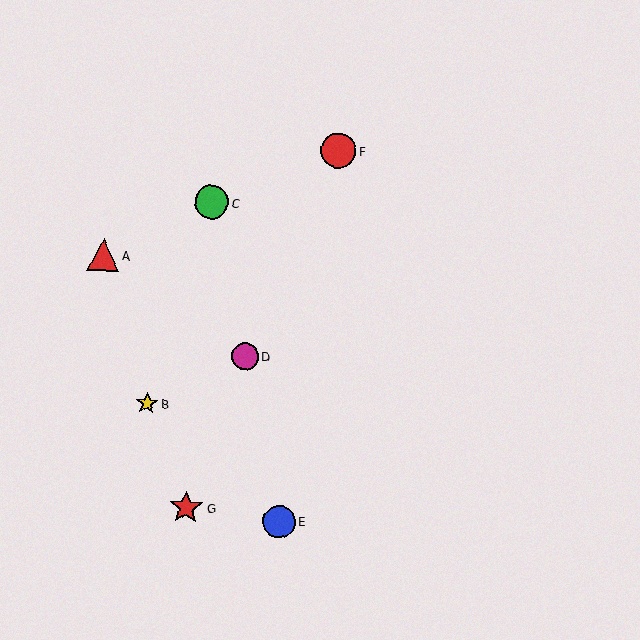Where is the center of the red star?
The center of the red star is at (186, 508).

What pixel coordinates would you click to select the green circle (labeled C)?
Click at (212, 202) to select the green circle C.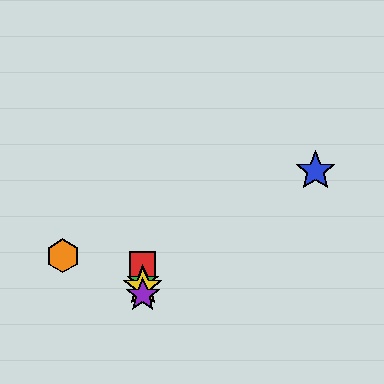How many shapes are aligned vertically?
4 shapes (the red square, the green star, the yellow star, the purple star) are aligned vertically.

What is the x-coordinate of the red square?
The red square is at x≈143.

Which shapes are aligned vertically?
The red square, the green star, the yellow star, the purple star are aligned vertically.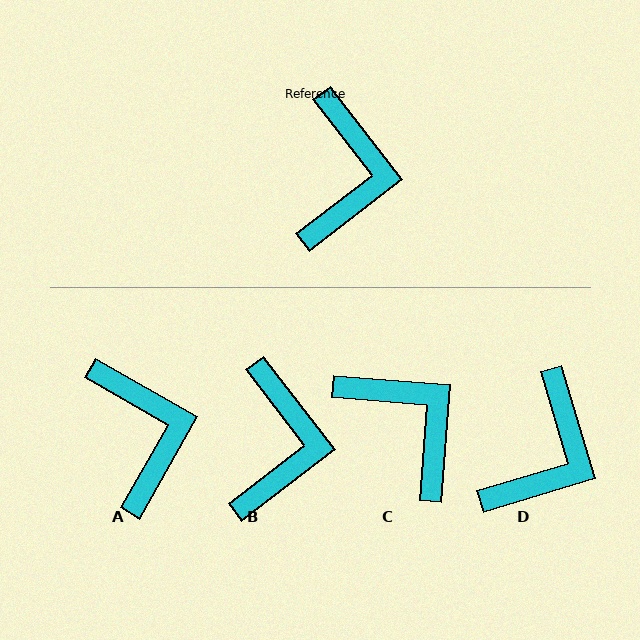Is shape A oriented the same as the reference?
No, it is off by about 23 degrees.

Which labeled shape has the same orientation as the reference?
B.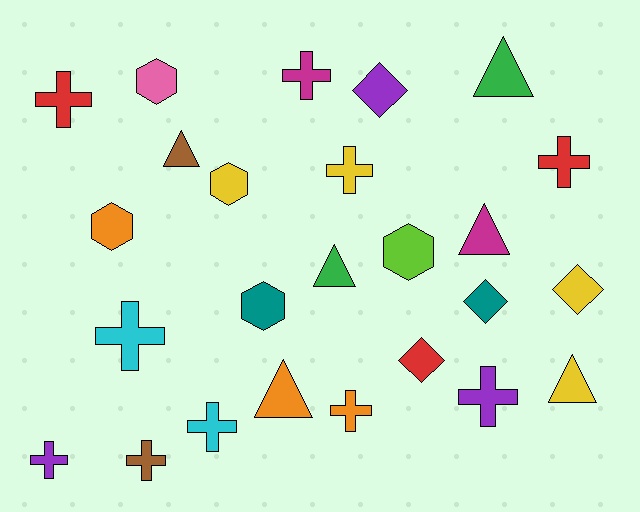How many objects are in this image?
There are 25 objects.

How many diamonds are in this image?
There are 4 diamonds.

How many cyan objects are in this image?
There are 2 cyan objects.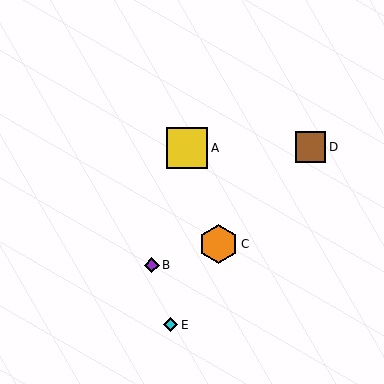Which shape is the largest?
The yellow square (labeled A) is the largest.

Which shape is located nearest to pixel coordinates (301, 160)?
The brown square (labeled D) at (311, 147) is nearest to that location.